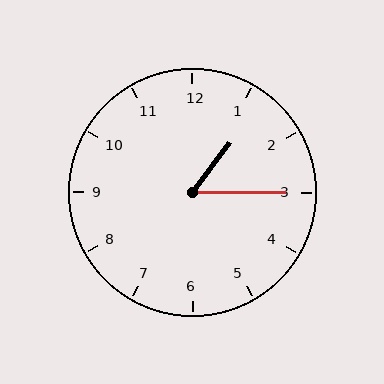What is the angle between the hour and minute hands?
Approximately 52 degrees.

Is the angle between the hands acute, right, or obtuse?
It is acute.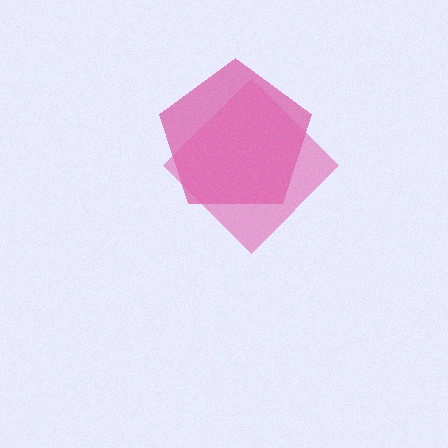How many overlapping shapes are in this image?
There are 2 overlapping shapes in the image.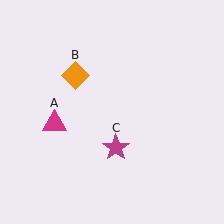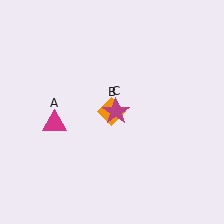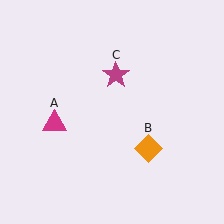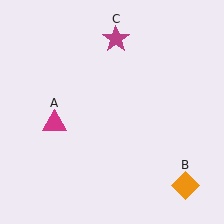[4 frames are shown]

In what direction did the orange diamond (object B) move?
The orange diamond (object B) moved down and to the right.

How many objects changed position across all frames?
2 objects changed position: orange diamond (object B), magenta star (object C).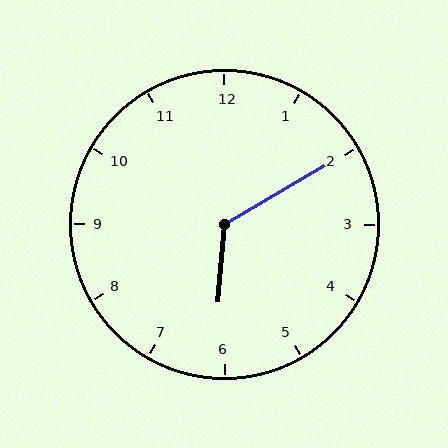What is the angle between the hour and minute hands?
Approximately 125 degrees.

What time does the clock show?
6:10.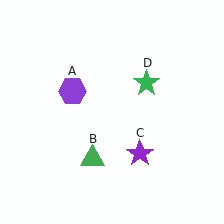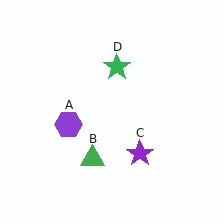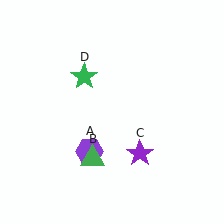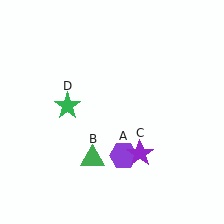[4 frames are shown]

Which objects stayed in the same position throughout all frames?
Green triangle (object B) and purple star (object C) remained stationary.